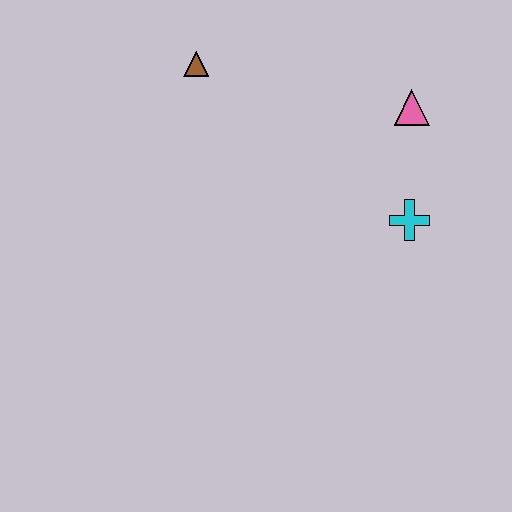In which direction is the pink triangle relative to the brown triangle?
The pink triangle is to the right of the brown triangle.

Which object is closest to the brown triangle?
The pink triangle is closest to the brown triangle.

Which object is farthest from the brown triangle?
The cyan cross is farthest from the brown triangle.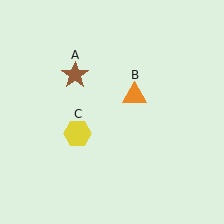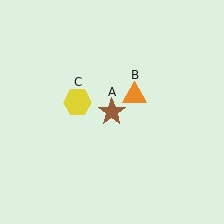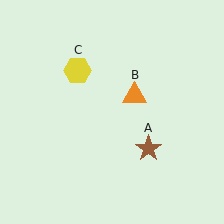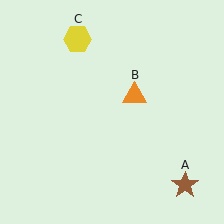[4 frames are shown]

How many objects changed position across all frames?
2 objects changed position: brown star (object A), yellow hexagon (object C).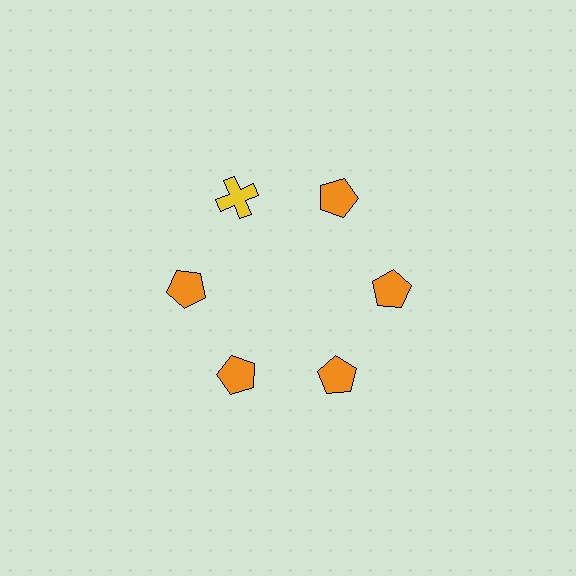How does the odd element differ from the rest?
It differs in both color (yellow instead of orange) and shape (cross instead of pentagon).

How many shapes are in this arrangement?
There are 6 shapes arranged in a ring pattern.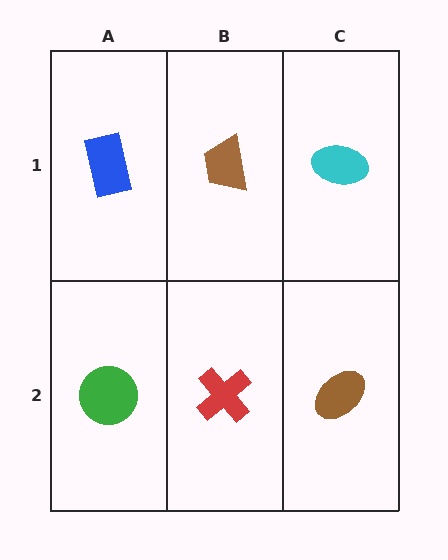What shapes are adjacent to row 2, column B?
A brown trapezoid (row 1, column B), a green circle (row 2, column A), a brown ellipse (row 2, column C).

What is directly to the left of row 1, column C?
A brown trapezoid.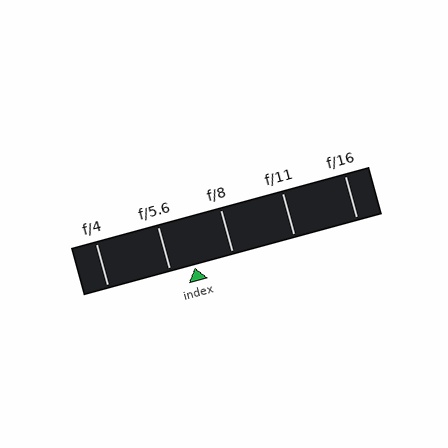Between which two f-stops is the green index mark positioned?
The index mark is between f/5.6 and f/8.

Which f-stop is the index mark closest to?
The index mark is closest to f/5.6.